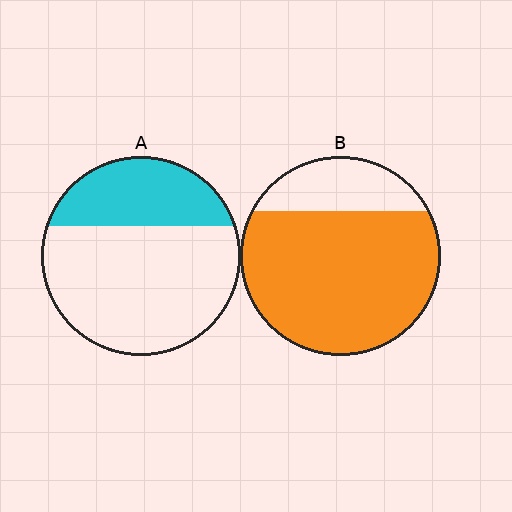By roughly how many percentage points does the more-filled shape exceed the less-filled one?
By roughly 45 percentage points (B over A).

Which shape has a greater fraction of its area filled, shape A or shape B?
Shape B.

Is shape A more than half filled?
No.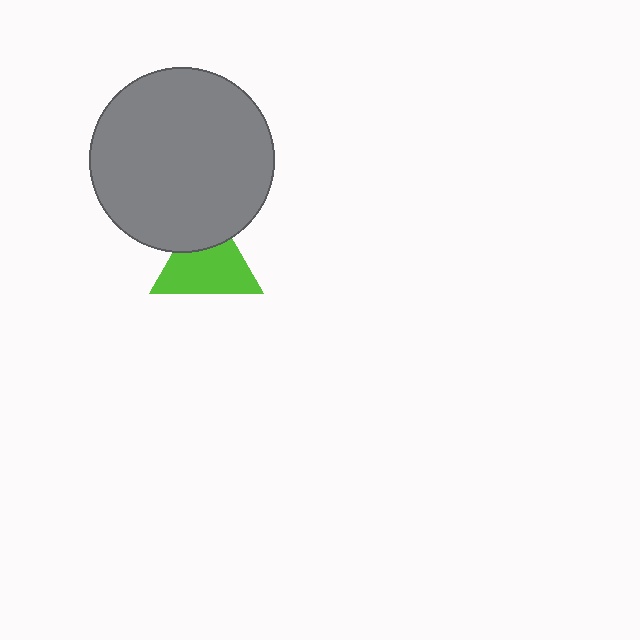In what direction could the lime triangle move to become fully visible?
The lime triangle could move down. That would shift it out from behind the gray circle entirely.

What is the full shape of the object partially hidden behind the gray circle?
The partially hidden object is a lime triangle.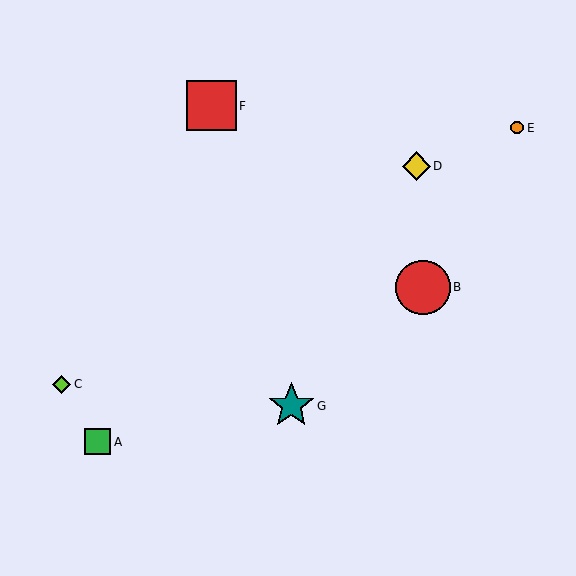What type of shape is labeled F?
Shape F is a red square.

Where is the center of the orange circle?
The center of the orange circle is at (517, 128).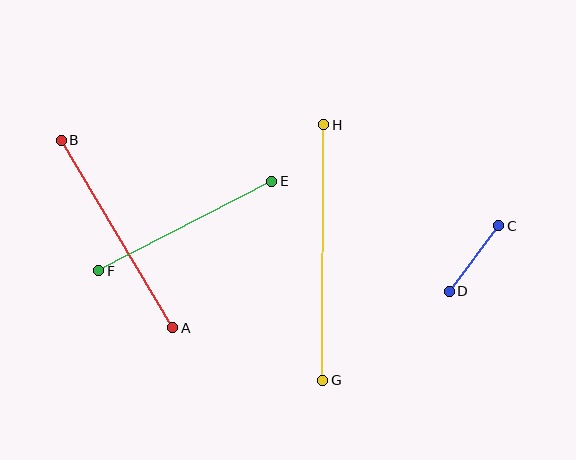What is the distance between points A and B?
The distance is approximately 218 pixels.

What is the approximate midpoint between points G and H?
The midpoint is at approximately (323, 252) pixels.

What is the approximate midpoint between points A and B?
The midpoint is at approximately (117, 234) pixels.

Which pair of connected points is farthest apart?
Points G and H are farthest apart.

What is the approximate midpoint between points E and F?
The midpoint is at approximately (185, 226) pixels.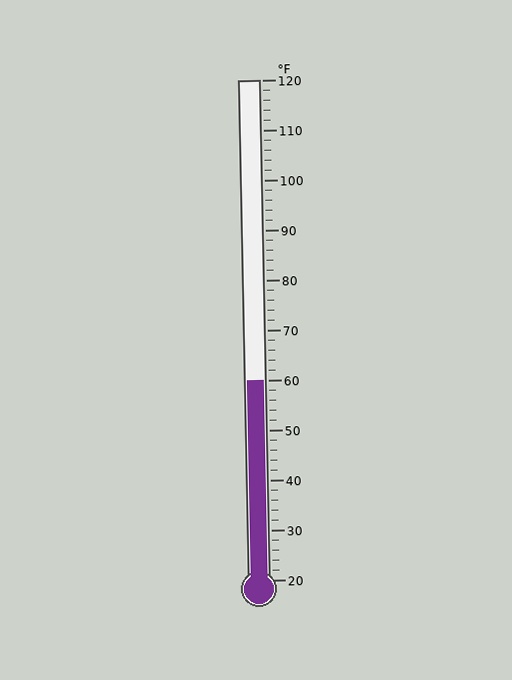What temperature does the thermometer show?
The thermometer shows approximately 60°F.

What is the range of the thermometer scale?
The thermometer scale ranges from 20°F to 120°F.